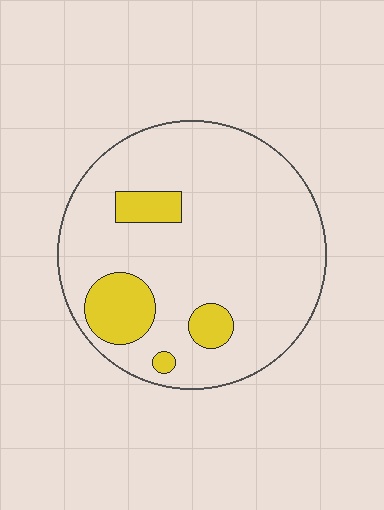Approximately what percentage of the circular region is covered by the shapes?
Approximately 15%.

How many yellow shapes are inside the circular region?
4.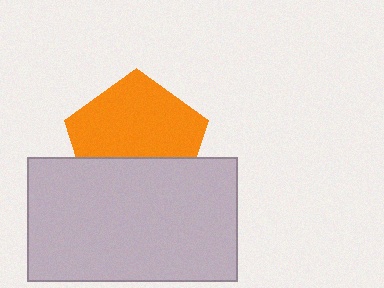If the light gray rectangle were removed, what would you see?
You would see the complete orange pentagon.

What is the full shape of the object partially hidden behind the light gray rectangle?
The partially hidden object is an orange pentagon.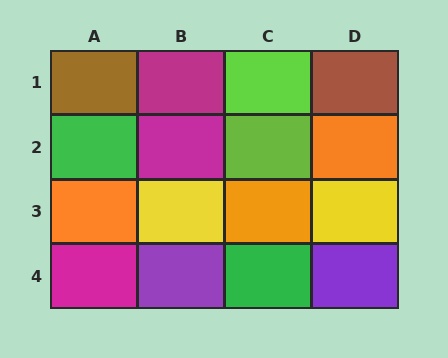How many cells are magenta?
3 cells are magenta.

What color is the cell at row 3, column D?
Yellow.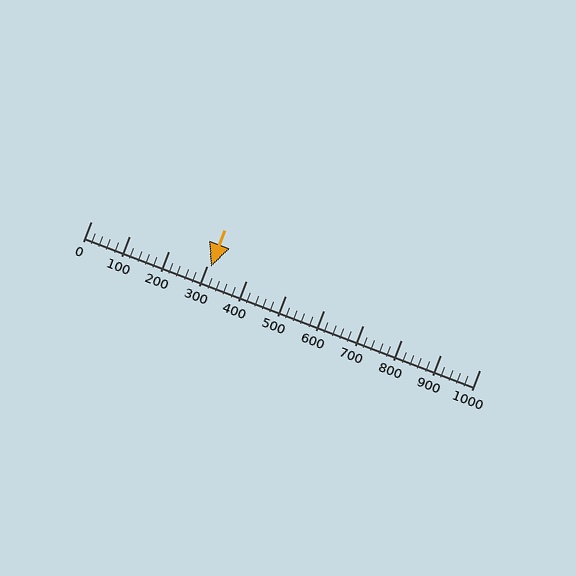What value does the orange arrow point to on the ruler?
The orange arrow points to approximately 310.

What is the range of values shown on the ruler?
The ruler shows values from 0 to 1000.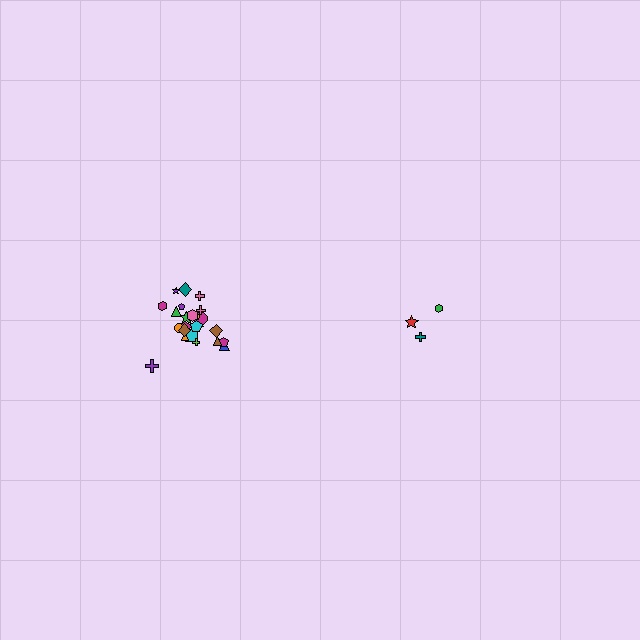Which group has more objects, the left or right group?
The left group.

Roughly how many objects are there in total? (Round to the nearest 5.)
Roughly 30 objects in total.